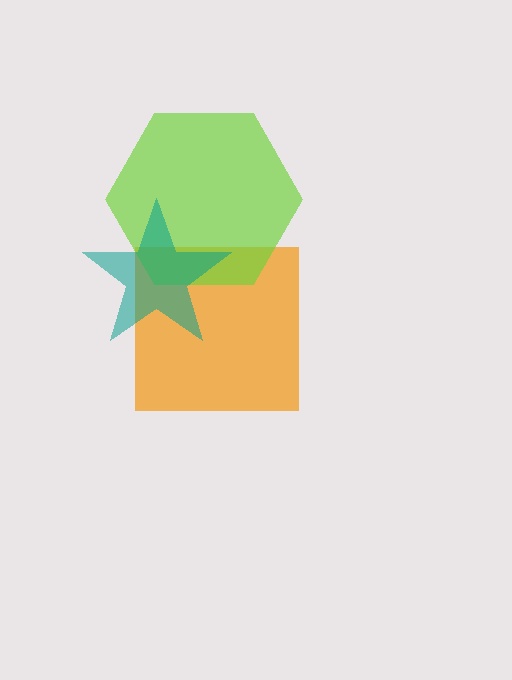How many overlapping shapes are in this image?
There are 3 overlapping shapes in the image.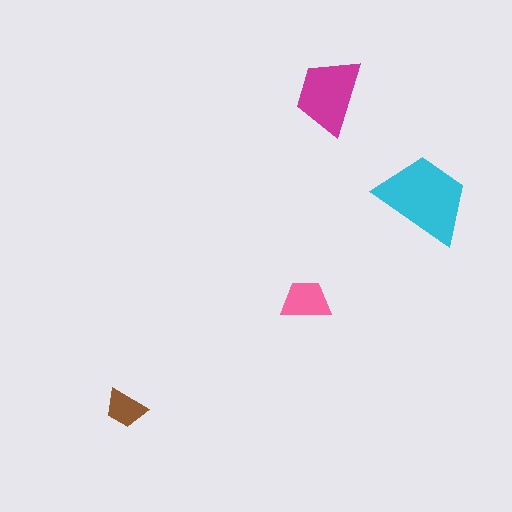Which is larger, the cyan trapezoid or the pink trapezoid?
The cyan one.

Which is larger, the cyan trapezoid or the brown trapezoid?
The cyan one.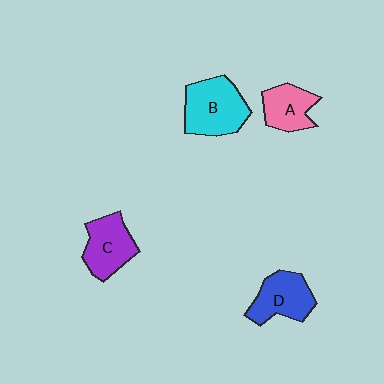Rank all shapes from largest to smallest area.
From largest to smallest: B (cyan), C (purple), D (blue), A (pink).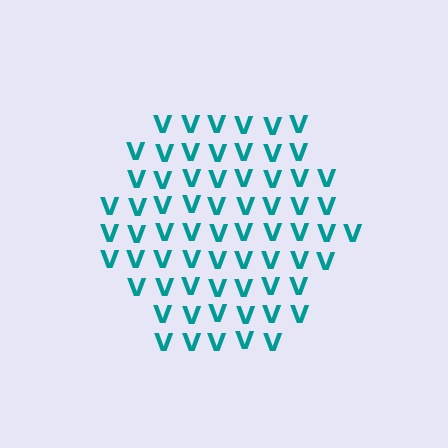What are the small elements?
The small elements are letter V's.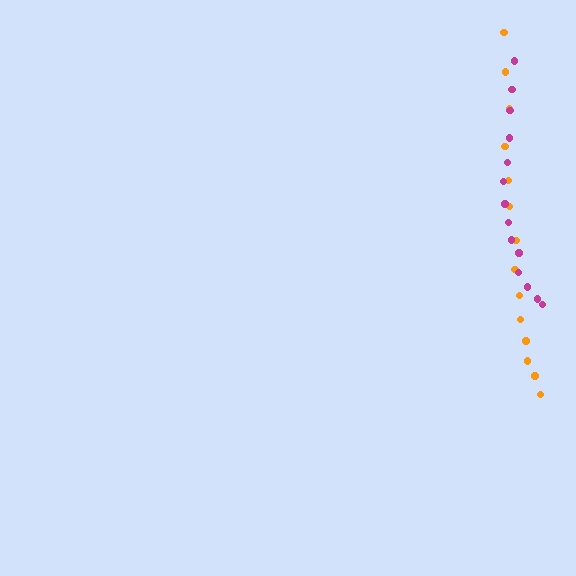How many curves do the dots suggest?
There are 2 distinct paths.